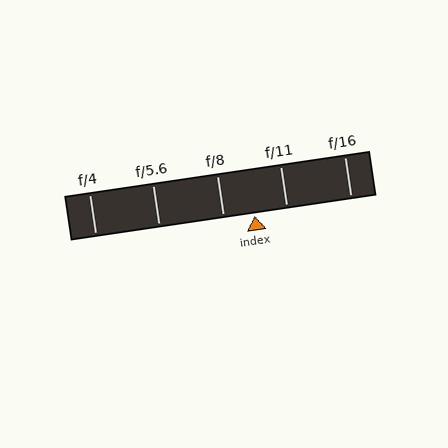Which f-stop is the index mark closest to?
The index mark is closest to f/8.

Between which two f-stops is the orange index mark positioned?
The index mark is between f/8 and f/11.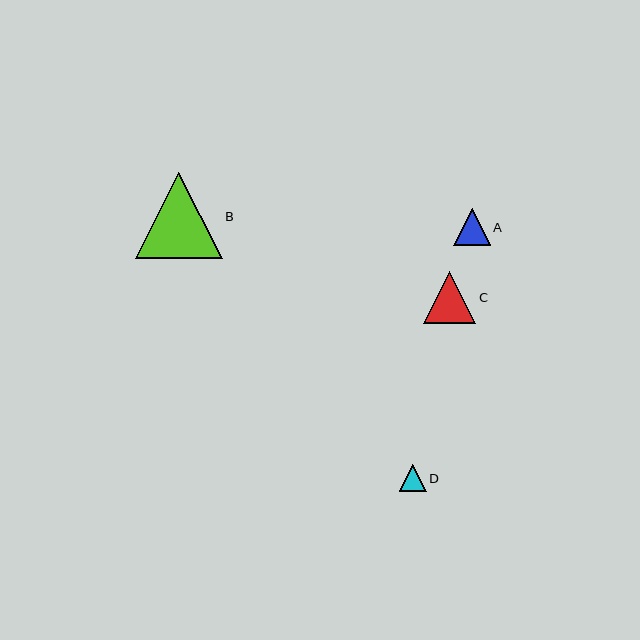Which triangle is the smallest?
Triangle D is the smallest with a size of approximately 27 pixels.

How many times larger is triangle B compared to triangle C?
Triangle B is approximately 1.7 times the size of triangle C.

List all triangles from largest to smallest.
From largest to smallest: B, C, A, D.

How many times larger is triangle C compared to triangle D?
Triangle C is approximately 1.9 times the size of triangle D.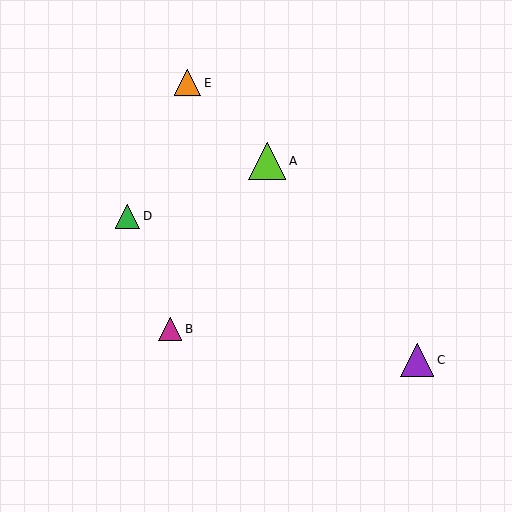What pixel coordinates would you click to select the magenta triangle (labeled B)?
Click at (170, 329) to select the magenta triangle B.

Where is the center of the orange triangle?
The center of the orange triangle is at (187, 83).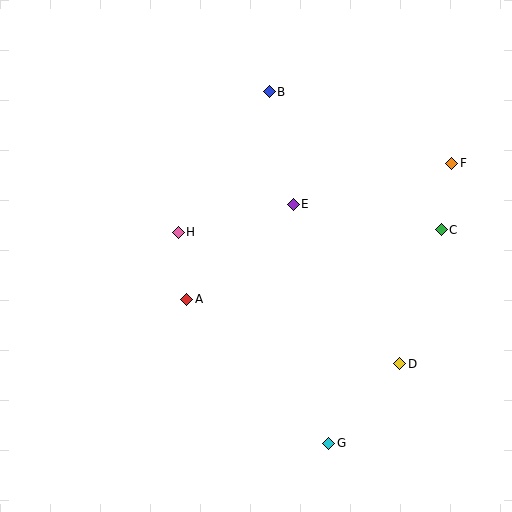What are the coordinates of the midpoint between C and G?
The midpoint between C and G is at (385, 337).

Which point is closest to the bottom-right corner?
Point D is closest to the bottom-right corner.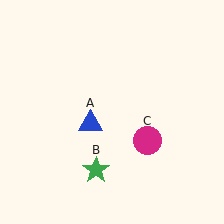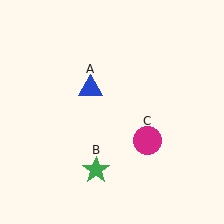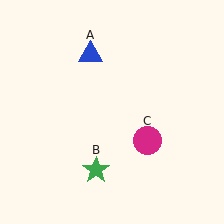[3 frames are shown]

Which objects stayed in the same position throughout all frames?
Green star (object B) and magenta circle (object C) remained stationary.